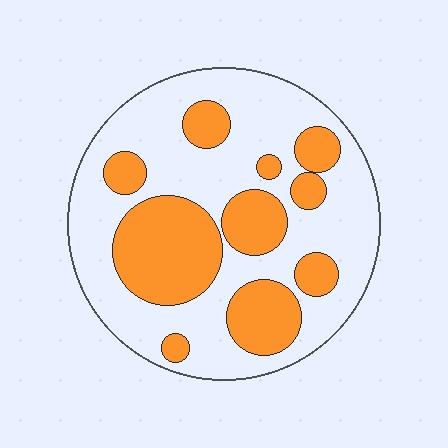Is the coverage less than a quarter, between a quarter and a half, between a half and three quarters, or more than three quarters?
Between a quarter and a half.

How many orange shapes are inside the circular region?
10.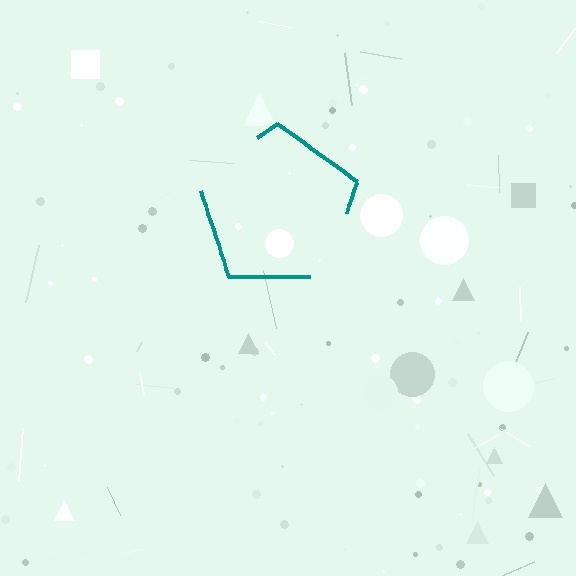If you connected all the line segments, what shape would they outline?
They would outline a pentagon.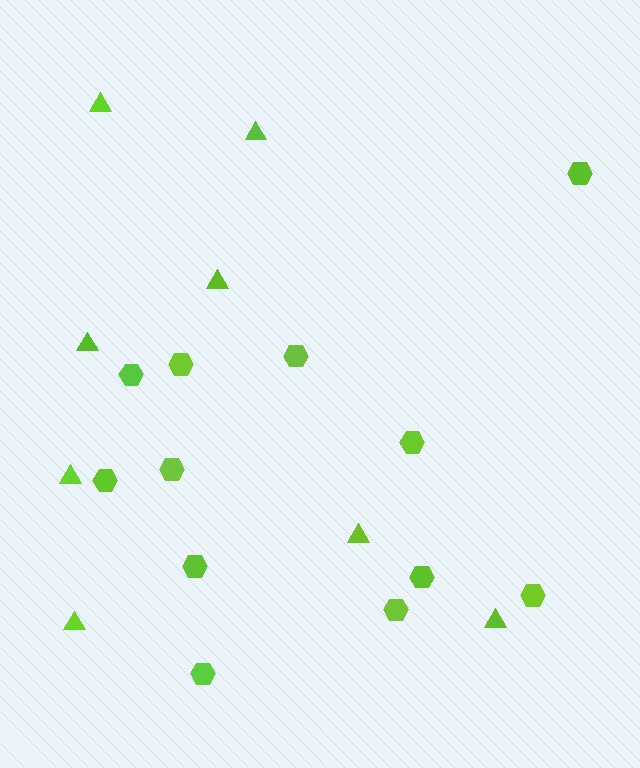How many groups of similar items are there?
There are 2 groups: one group of triangles (8) and one group of hexagons (12).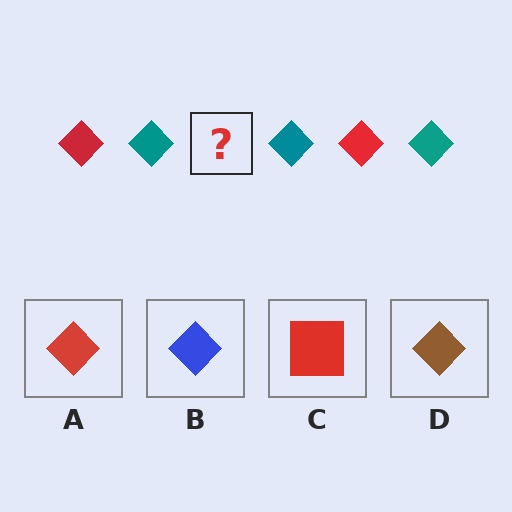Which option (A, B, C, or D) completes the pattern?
A.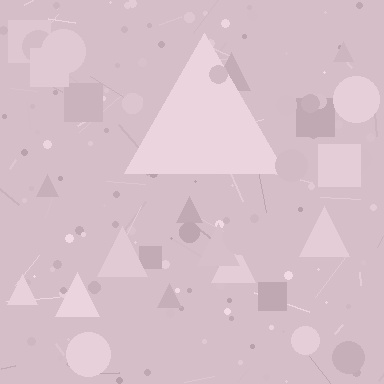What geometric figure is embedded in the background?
A triangle is embedded in the background.